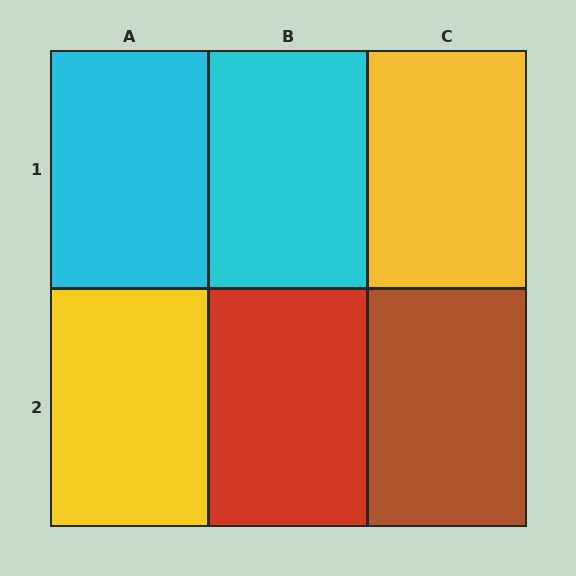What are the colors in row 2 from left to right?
Yellow, red, brown.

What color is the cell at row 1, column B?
Cyan.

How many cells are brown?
1 cell is brown.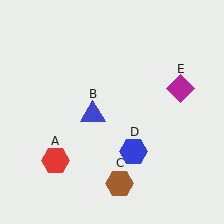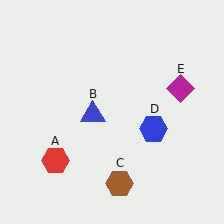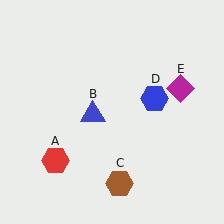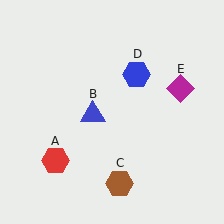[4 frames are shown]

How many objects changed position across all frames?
1 object changed position: blue hexagon (object D).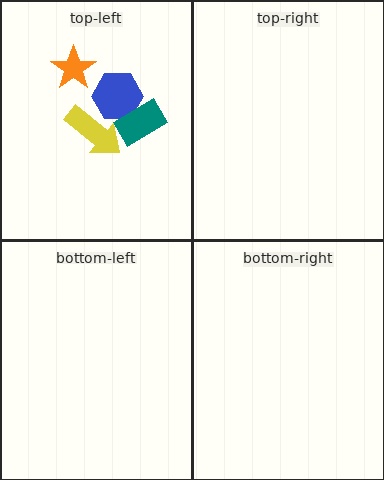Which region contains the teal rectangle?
The top-left region.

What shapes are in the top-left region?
The yellow arrow, the orange star, the blue hexagon, the teal rectangle.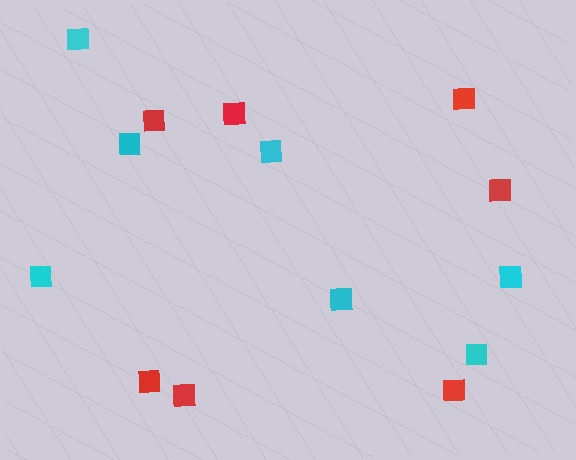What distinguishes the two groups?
There are 2 groups: one group of red squares (7) and one group of cyan squares (7).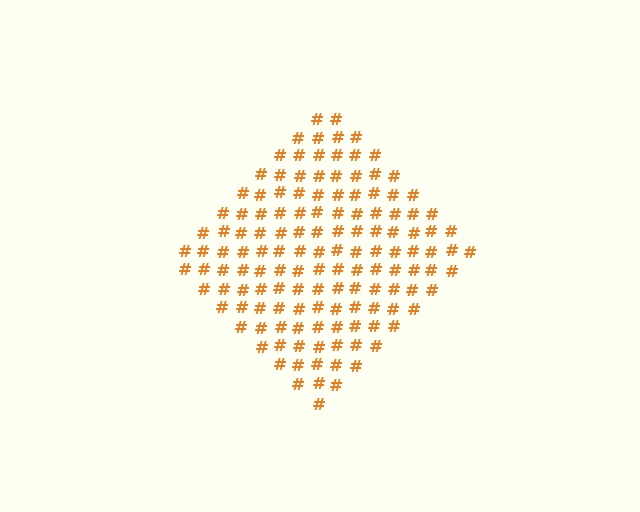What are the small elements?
The small elements are hash symbols.